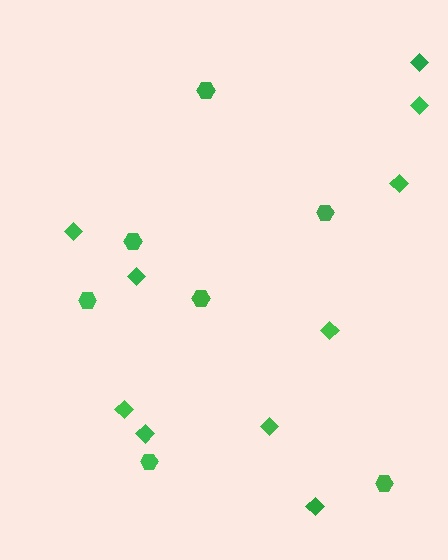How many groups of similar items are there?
There are 2 groups: one group of diamonds (10) and one group of hexagons (7).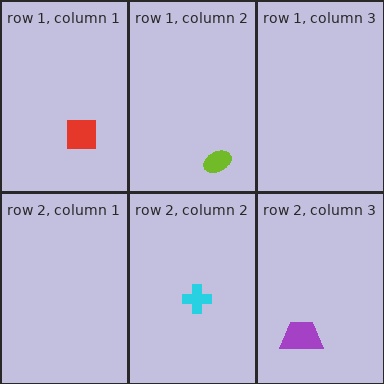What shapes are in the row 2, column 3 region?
The purple trapezoid.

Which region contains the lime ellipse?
The row 1, column 2 region.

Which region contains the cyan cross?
The row 2, column 2 region.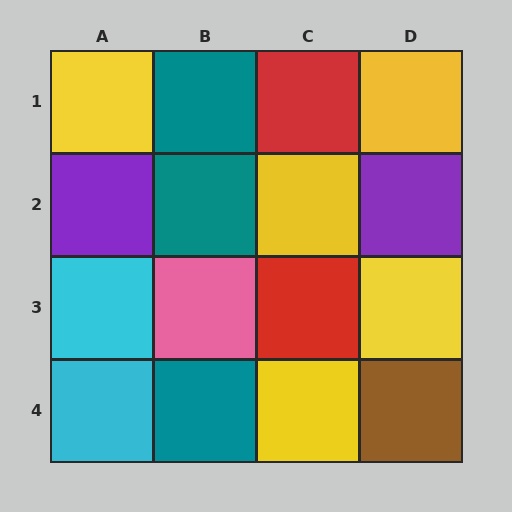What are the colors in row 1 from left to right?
Yellow, teal, red, yellow.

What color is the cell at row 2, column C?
Yellow.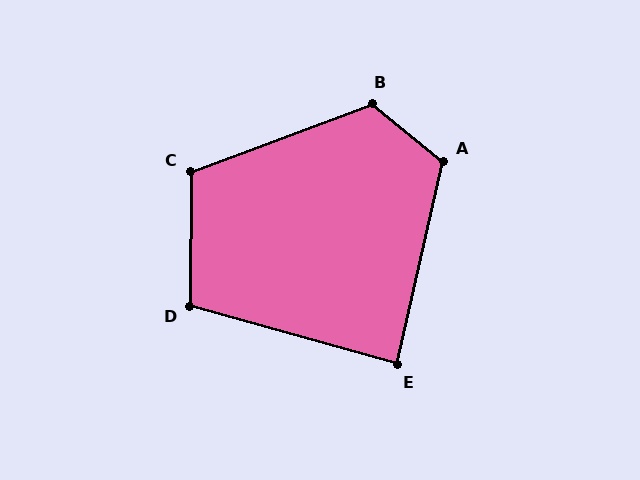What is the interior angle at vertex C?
Approximately 111 degrees (obtuse).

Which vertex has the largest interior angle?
B, at approximately 120 degrees.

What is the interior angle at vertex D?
Approximately 105 degrees (obtuse).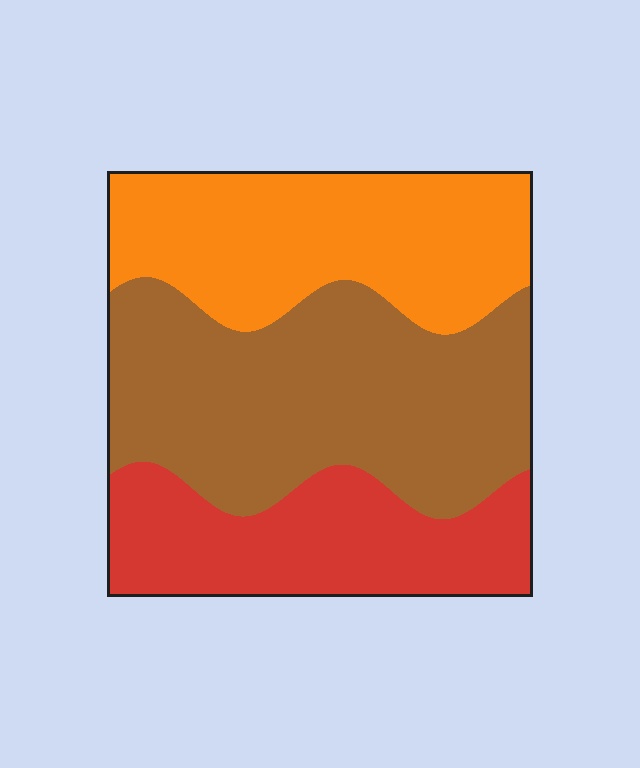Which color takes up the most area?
Brown, at roughly 45%.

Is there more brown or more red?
Brown.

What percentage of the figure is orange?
Orange takes up about one third (1/3) of the figure.